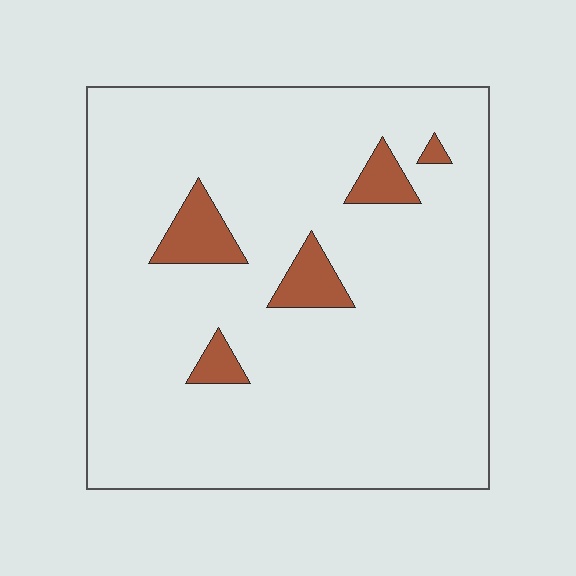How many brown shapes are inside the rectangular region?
5.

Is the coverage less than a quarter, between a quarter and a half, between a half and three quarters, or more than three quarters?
Less than a quarter.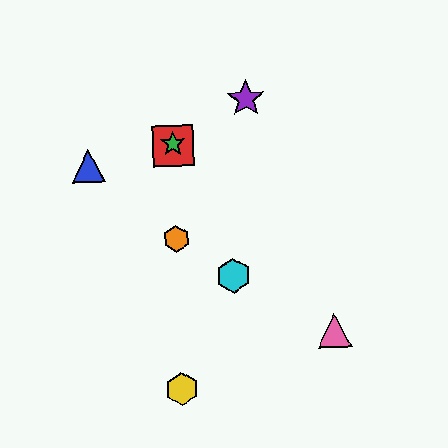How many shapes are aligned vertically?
4 shapes (the red square, the green star, the yellow hexagon, the orange hexagon) are aligned vertically.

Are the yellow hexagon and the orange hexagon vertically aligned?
Yes, both are at x≈182.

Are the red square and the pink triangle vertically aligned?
No, the red square is at x≈173 and the pink triangle is at x≈335.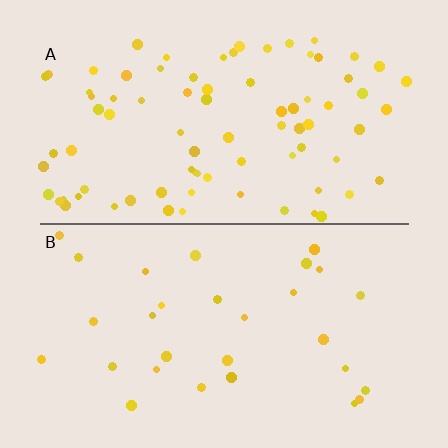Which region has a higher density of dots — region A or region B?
A (the top).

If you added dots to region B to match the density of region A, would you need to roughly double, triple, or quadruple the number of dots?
Approximately triple.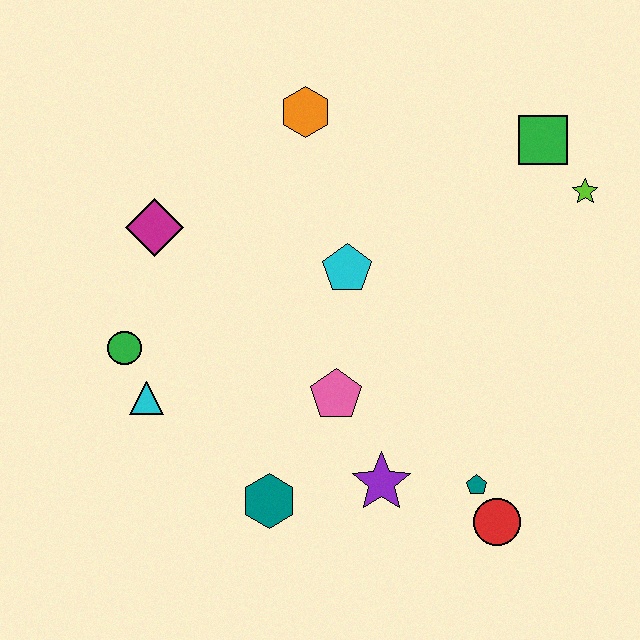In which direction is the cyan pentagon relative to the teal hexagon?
The cyan pentagon is above the teal hexagon.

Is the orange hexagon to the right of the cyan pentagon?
No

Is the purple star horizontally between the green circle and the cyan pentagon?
No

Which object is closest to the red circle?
The teal pentagon is closest to the red circle.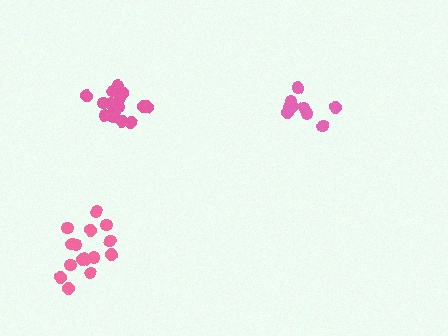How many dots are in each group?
Group 1: 15 dots, Group 2: 9 dots, Group 3: 15 dots (39 total).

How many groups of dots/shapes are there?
There are 3 groups.